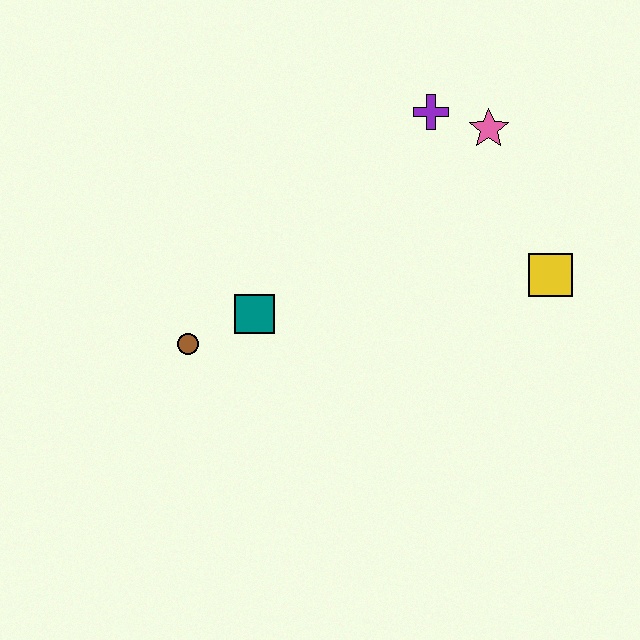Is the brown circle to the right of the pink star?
No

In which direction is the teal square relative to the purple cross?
The teal square is below the purple cross.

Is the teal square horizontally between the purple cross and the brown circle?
Yes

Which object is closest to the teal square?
The brown circle is closest to the teal square.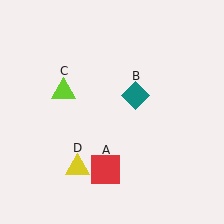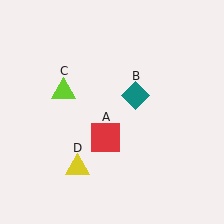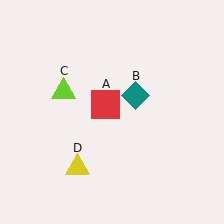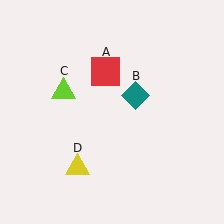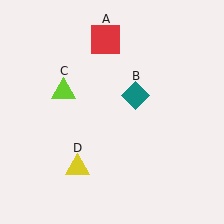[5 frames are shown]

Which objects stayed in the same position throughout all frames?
Teal diamond (object B) and lime triangle (object C) and yellow triangle (object D) remained stationary.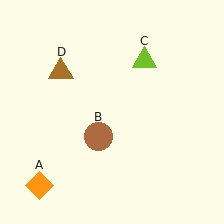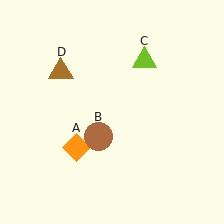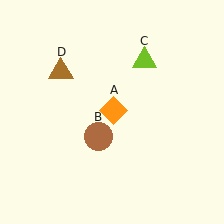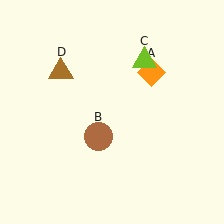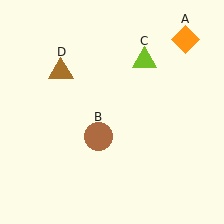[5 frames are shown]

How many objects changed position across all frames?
1 object changed position: orange diamond (object A).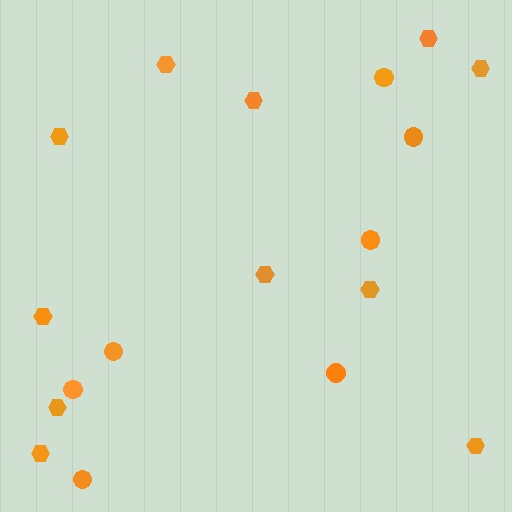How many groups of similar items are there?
There are 2 groups: one group of circles (7) and one group of hexagons (11).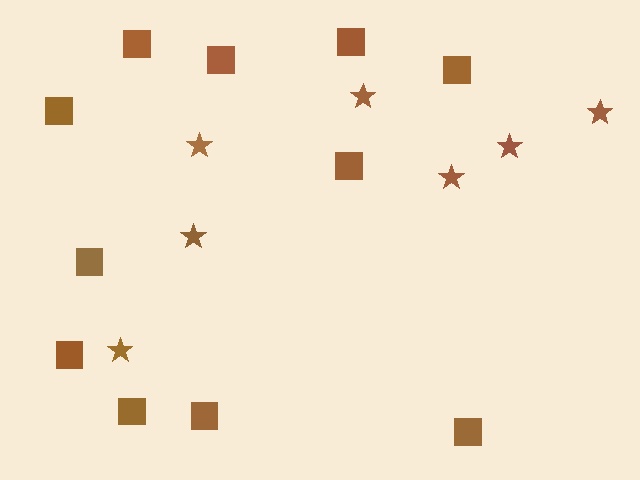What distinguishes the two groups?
There are 2 groups: one group of squares (11) and one group of stars (7).